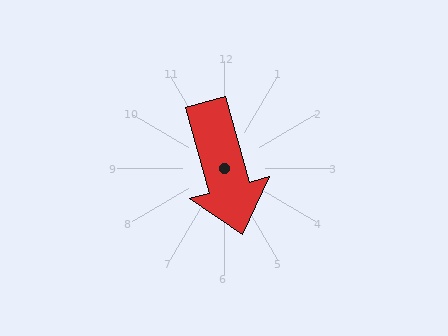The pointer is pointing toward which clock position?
Roughly 5 o'clock.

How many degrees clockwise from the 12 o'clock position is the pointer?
Approximately 165 degrees.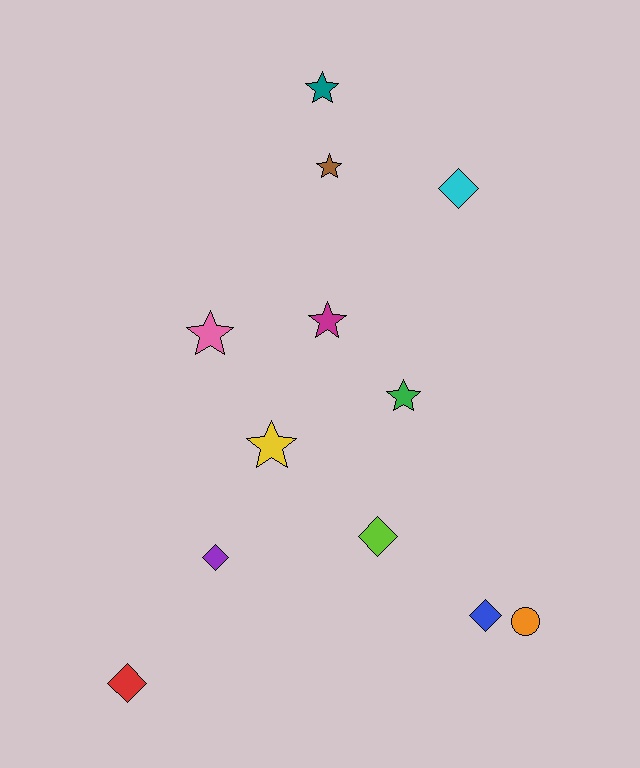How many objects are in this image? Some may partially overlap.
There are 12 objects.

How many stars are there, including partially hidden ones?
There are 6 stars.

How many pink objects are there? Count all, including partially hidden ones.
There is 1 pink object.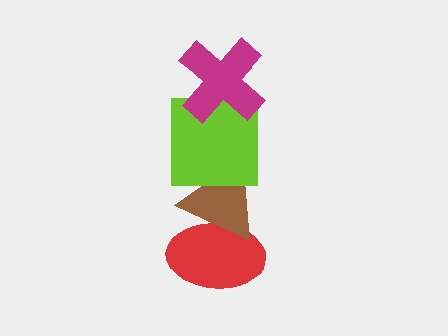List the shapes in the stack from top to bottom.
From top to bottom: the magenta cross, the lime square, the brown triangle, the red ellipse.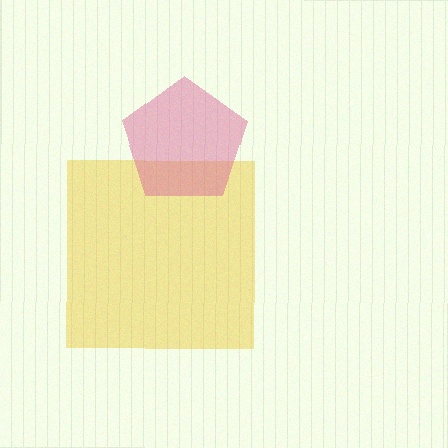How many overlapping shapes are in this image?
There are 2 overlapping shapes in the image.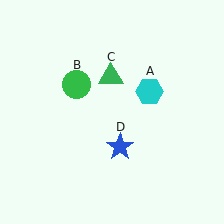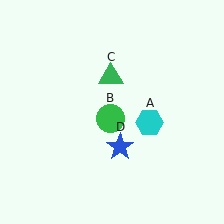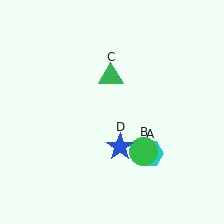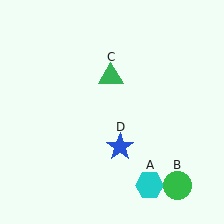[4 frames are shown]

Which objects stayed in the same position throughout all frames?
Green triangle (object C) and blue star (object D) remained stationary.